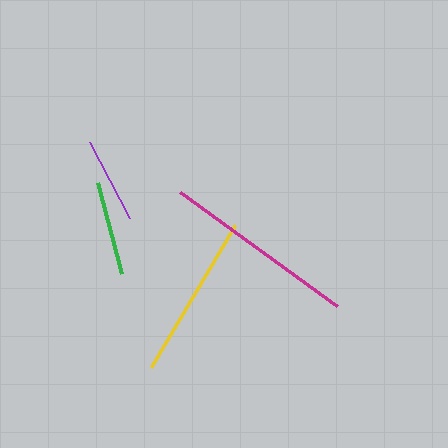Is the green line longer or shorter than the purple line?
The green line is longer than the purple line.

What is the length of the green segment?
The green segment is approximately 94 pixels long.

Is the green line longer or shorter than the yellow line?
The yellow line is longer than the green line.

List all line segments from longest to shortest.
From longest to shortest: magenta, yellow, green, purple.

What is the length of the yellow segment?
The yellow segment is approximately 165 pixels long.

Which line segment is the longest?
The magenta line is the longest at approximately 193 pixels.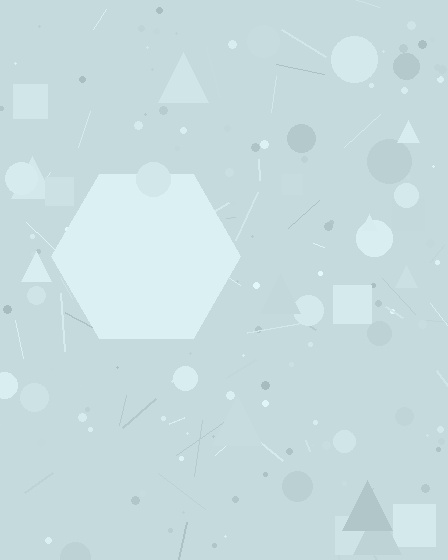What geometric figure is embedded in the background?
A hexagon is embedded in the background.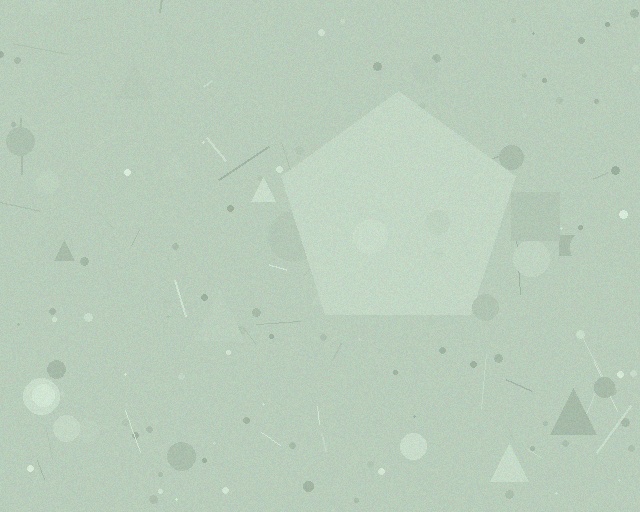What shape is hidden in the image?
A pentagon is hidden in the image.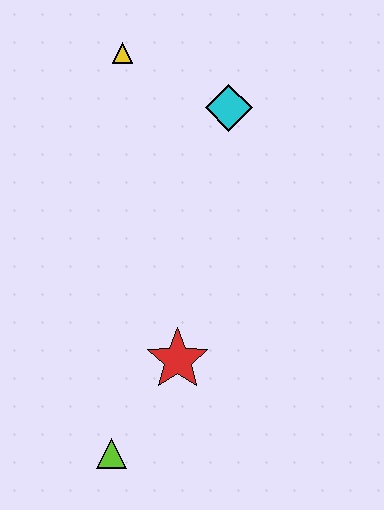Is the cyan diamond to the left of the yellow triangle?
No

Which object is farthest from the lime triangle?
The yellow triangle is farthest from the lime triangle.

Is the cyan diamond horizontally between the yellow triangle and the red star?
No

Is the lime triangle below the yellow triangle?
Yes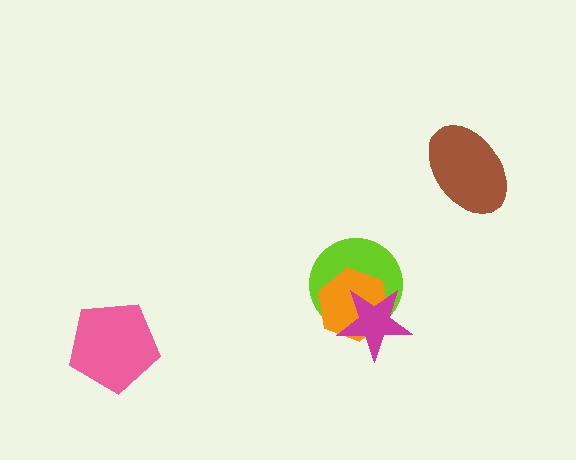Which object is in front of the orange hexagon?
The magenta star is in front of the orange hexagon.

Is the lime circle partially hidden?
Yes, it is partially covered by another shape.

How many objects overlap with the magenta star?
2 objects overlap with the magenta star.